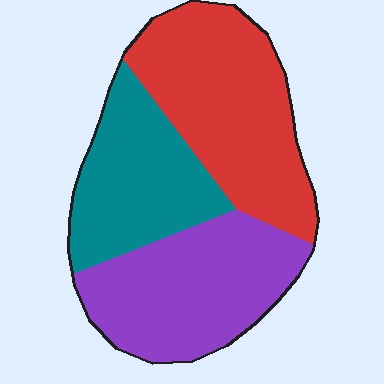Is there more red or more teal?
Red.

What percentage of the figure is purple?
Purple covers 34% of the figure.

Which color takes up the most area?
Red, at roughly 40%.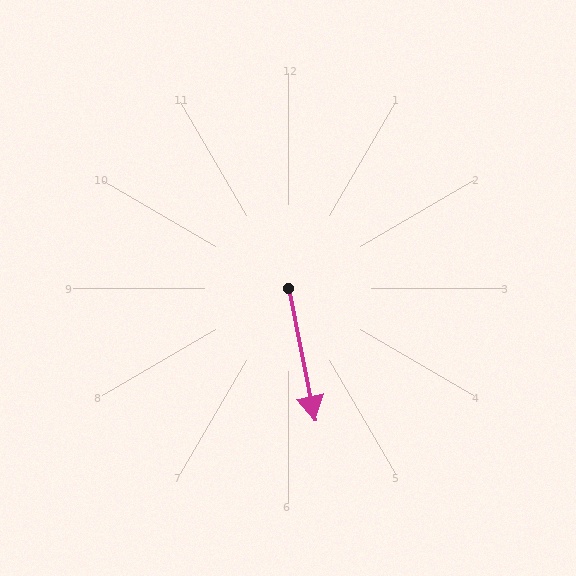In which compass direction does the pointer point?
South.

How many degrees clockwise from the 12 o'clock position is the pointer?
Approximately 169 degrees.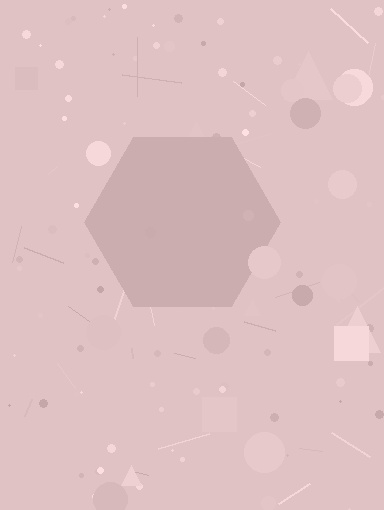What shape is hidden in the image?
A hexagon is hidden in the image.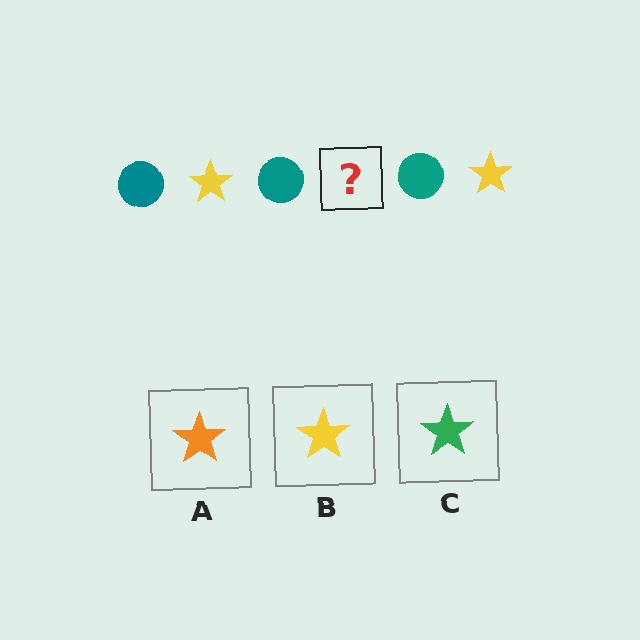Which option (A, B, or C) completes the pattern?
B.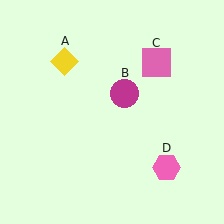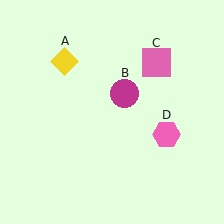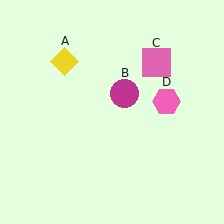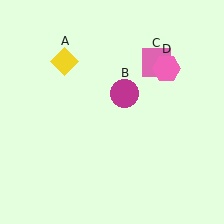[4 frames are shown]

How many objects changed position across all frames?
1 object changed position: pink hexagon (object D).